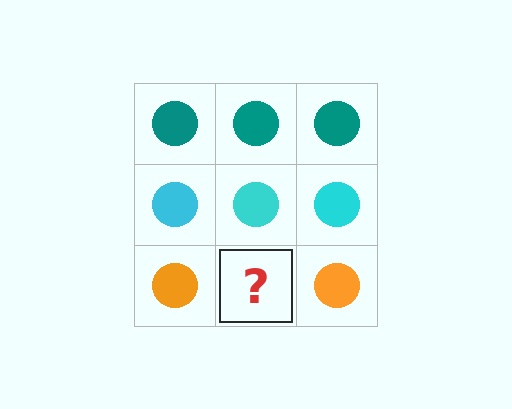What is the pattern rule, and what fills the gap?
The rule is that each row has a consistent color. The gap should be filled with an orange circle.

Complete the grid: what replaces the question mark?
The question mark should be replaced with an orange circle.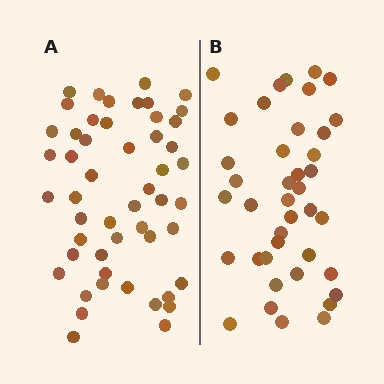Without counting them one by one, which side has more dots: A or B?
Region A (the left region) has more dots.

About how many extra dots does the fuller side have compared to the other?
Region A has roughly 12 or so more dots than region B.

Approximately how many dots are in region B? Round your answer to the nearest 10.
About 40 dots.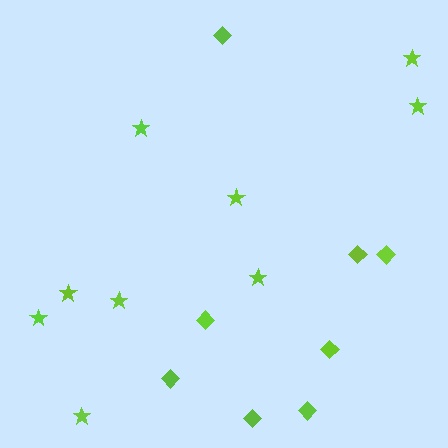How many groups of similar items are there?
There are 2 groups: one group of diamonds (8) and one group of stars (9).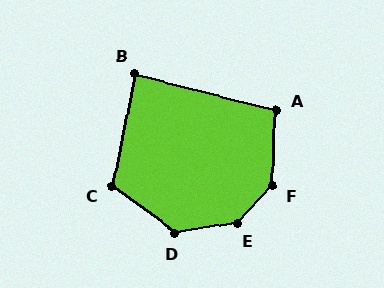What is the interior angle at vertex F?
Approximately 139 degrees (obtuse).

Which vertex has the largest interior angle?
E, at approximately 143 degrees.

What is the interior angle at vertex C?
Approximately 115 degrees (obtuse).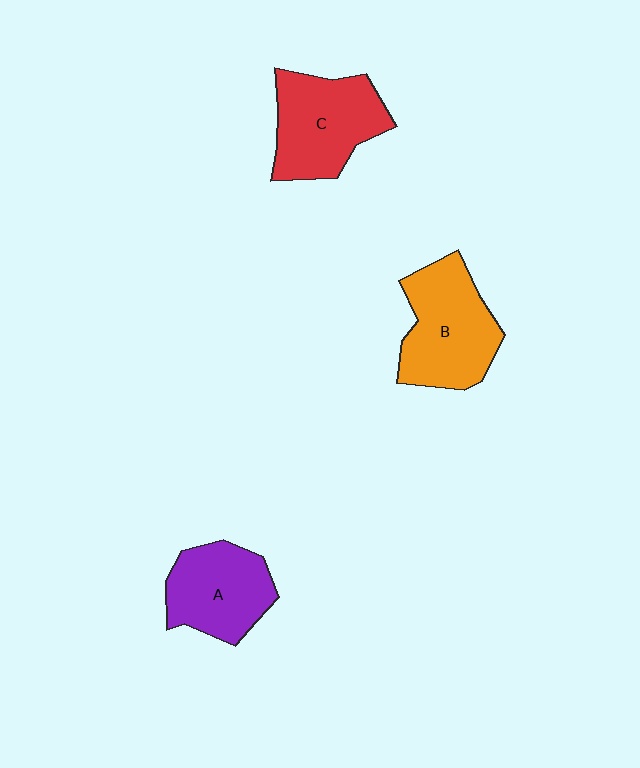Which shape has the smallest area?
Shape A (purple).